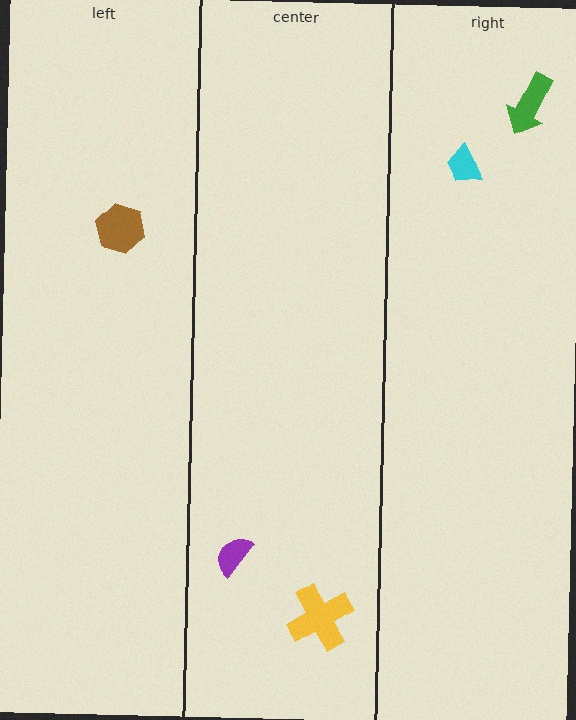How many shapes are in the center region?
2.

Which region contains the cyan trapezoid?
The right region.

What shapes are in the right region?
The green arrow, the cyan trapezoid.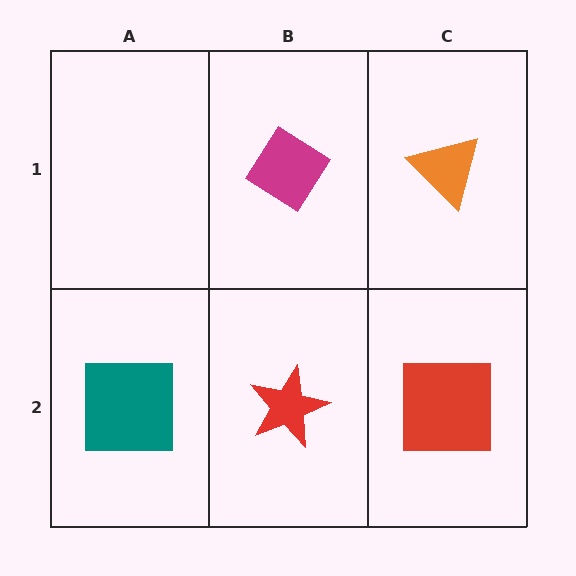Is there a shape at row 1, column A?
No, that cell is empty.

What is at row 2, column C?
A red square.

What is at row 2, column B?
A red star.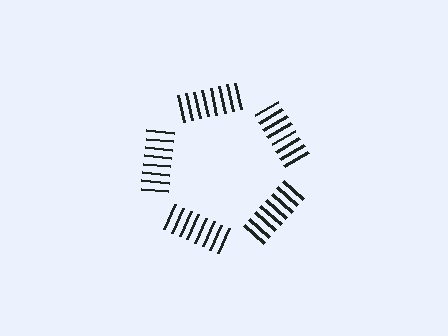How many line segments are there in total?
40 — 8 along each of the 5 edges.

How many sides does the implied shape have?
5 sides — the line-ends trace a pentagon.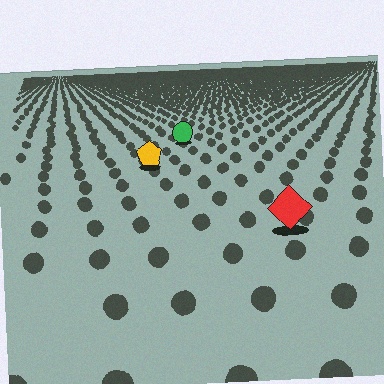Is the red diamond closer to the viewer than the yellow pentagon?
Yes. The red diamond is closer — you can tell from the texture gradient: the ground texture is coarser near it.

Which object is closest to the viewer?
The red diamond is closest. The texture marks near it are larger and more spread out.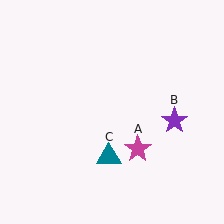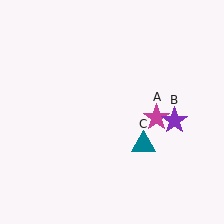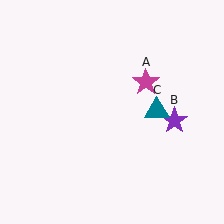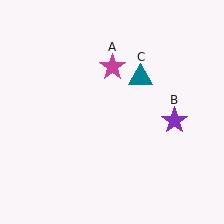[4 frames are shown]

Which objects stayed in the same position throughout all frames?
Purple star (object B) remained stationary.